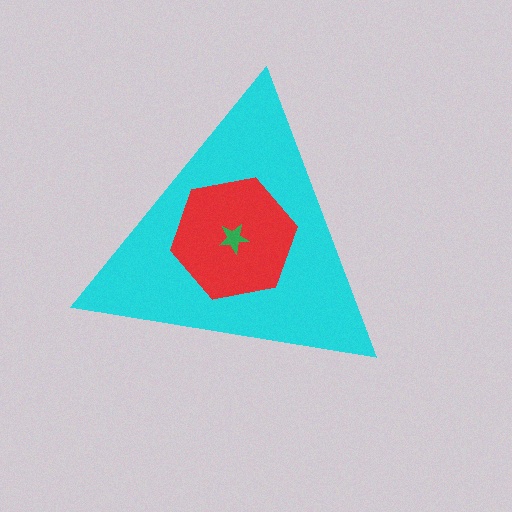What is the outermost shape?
The cyan triangle.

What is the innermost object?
The green star.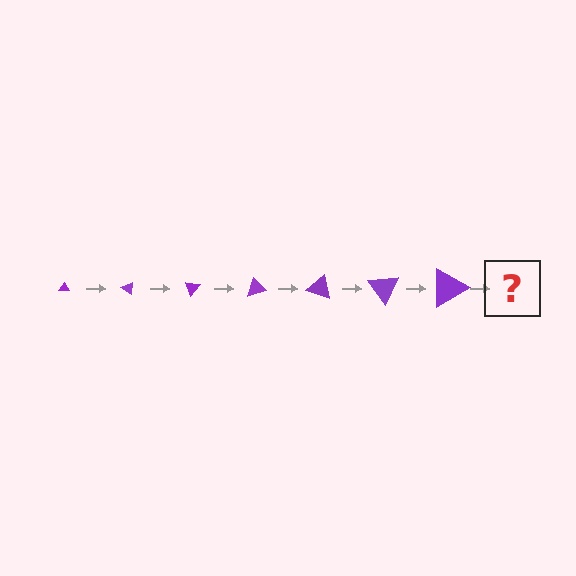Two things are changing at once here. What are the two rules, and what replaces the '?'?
The two rules are that the triangle grows larger each step and it rotates 35 degrees each step. The '?' should be a triangle, larger than the previous one and rotated 245 degrees from the start.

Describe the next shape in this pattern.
It should be a triangle, larger than the previous one and rotated 245 degrees from the start.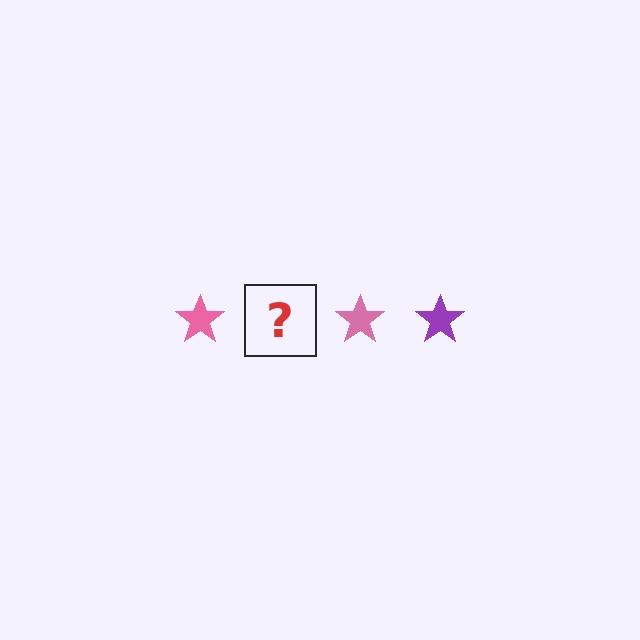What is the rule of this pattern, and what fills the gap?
The rule is that the pattern cycles through pink, purple stars. The gap should be filled with a purple star.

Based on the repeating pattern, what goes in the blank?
The blank should be a purple star.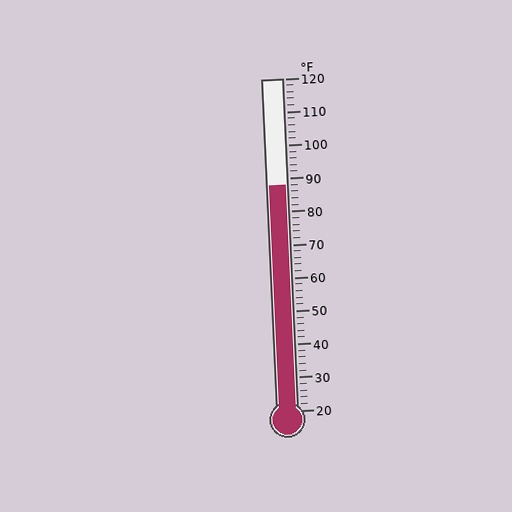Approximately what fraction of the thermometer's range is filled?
The thermometer is filled to approximately 70% of its range.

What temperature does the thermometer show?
The thermometer shows approximately 88°F.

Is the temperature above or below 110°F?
The temperature is below 110°F.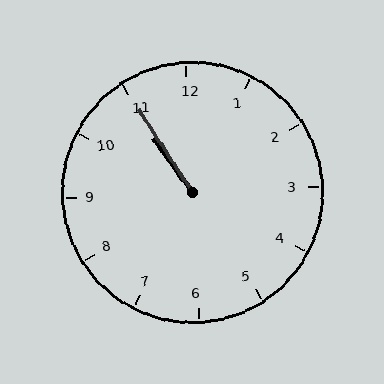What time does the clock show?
10:55.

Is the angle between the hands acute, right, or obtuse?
It is acute.